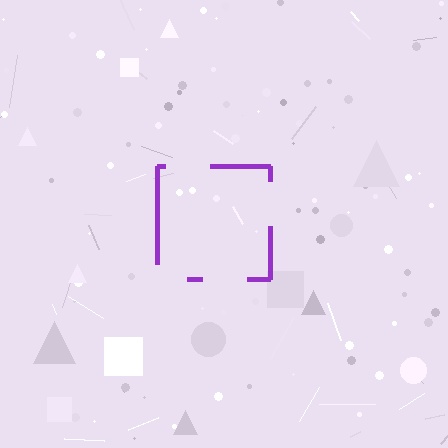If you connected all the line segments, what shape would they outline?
They would outline a square.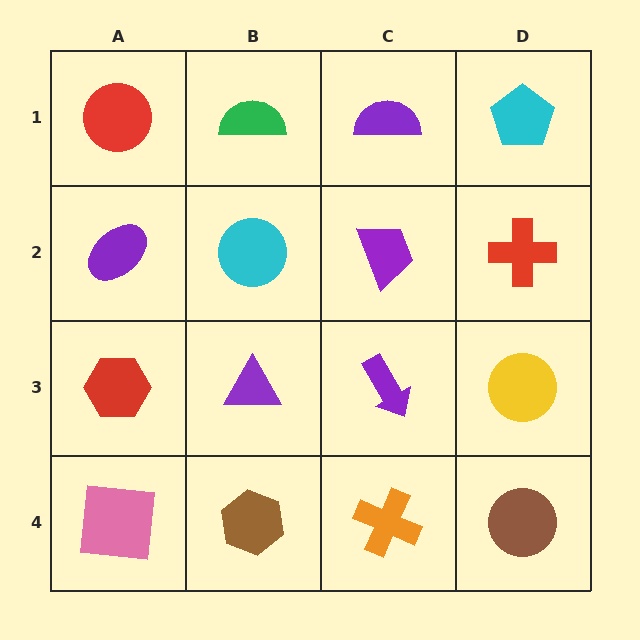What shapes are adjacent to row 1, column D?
A red cross (row 2, column D), a purple semicircle (row 1, column C).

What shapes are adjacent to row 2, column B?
A green semicircle (row 1, column B), a purple triangle (row 3, column B), a purple ellipse (row 2, column A), a purple trapezoid (row 2, column C).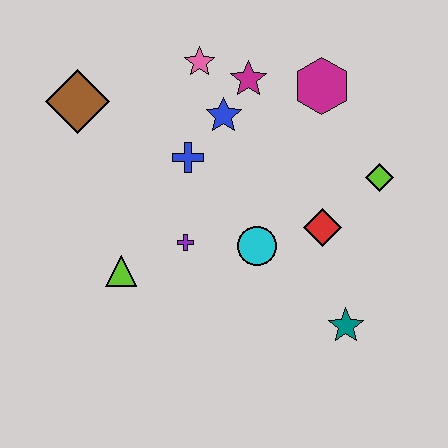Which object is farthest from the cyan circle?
The brown diamond is farthest from the cyan circle.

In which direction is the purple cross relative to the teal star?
The purple cross is to the left of the teal star.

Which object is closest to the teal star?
The red diamond is closest to the teal star.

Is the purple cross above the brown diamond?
No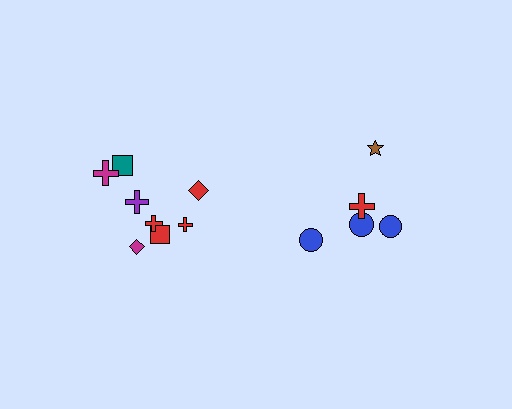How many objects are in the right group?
There are 5 objects.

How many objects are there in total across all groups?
There are 13 objects.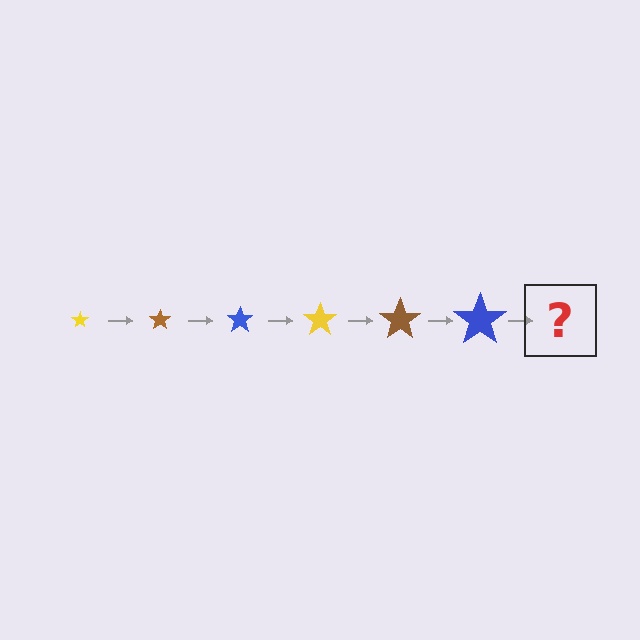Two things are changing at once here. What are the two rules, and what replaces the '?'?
The two rules are that the star grows larger each step and the color cycles through yellow, brown, and blue. The '?' should be a yellow star, larger than the previous one.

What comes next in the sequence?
The next element should be a yellow star, larger than the previous one.